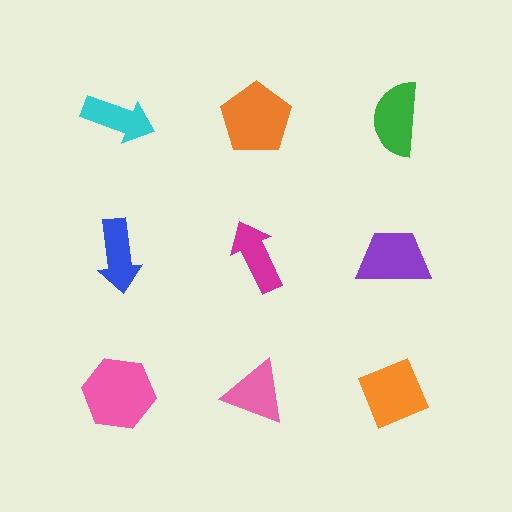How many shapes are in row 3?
3 shapes.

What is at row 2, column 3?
A purple trapezoid.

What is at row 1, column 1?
A cyan arrow.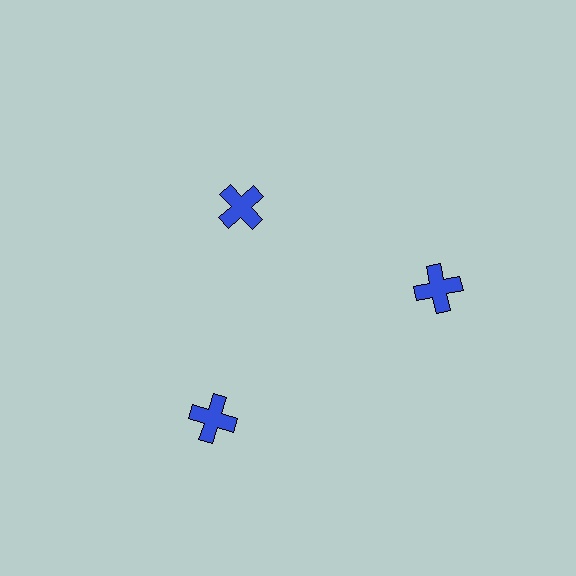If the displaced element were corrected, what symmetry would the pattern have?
It would have 3-fold rotational symmetry — the pattern would map onto itself every 120 degrees.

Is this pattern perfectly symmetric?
No. The 3 blue crosses are arranged in a ring, but one element near the 11 o'clock position is pulled inward toward the center, breaking the 3-fold rotational symmetry.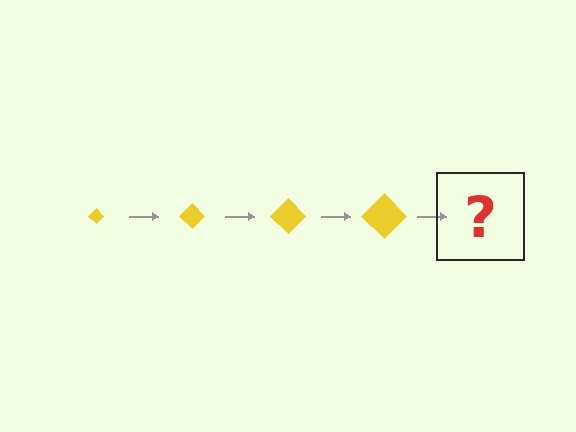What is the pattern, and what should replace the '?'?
The pattern is that the diamond gets progressively larger each step. The '?' should be a yellow diamond, larger than the previous one.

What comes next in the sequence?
The next element should be a yellow diamond, larger than the previous one.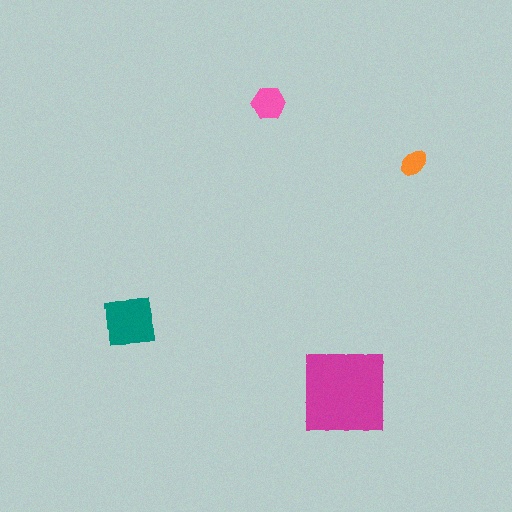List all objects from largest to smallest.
The magenta square, the teal square, the pink hexagon, the orange ellipse.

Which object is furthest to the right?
The orange ellipse is rightmost.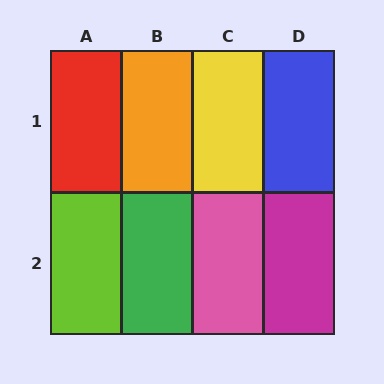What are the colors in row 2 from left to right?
Lime, green, pink, magenta.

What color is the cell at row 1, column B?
Orange.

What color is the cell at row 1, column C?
Yellow.